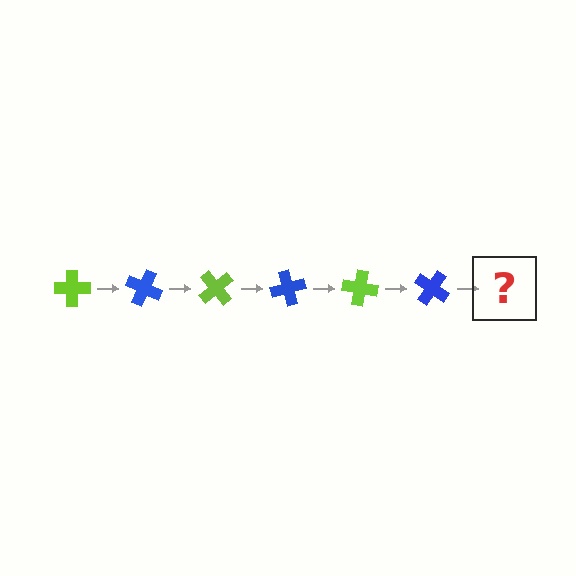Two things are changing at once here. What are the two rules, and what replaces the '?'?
The two rules are that it rotates 25 degrees each step and the color cycles through lime and blue. The '?' should be a lime cross, rotated 150 degrees from the start.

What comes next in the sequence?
The next element should be a lime cross, rotated 150 degrees from the start.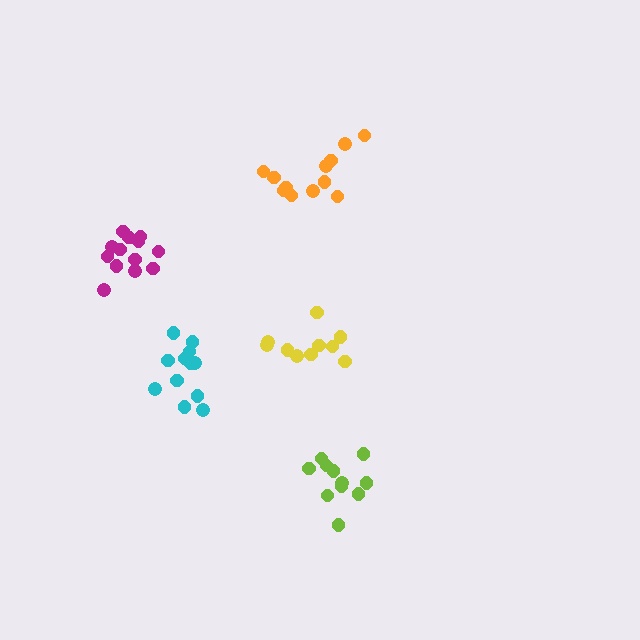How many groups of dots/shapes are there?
There are 5 groups.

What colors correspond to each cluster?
The clusters are colored: lime, orange, yellow, magenta, cyan.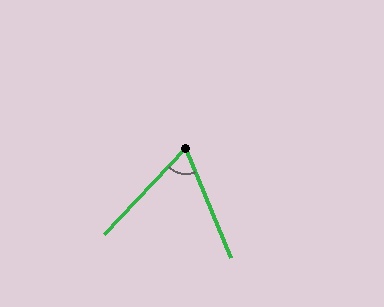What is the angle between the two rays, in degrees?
Approximately 65 degrees.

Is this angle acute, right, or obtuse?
It is acute.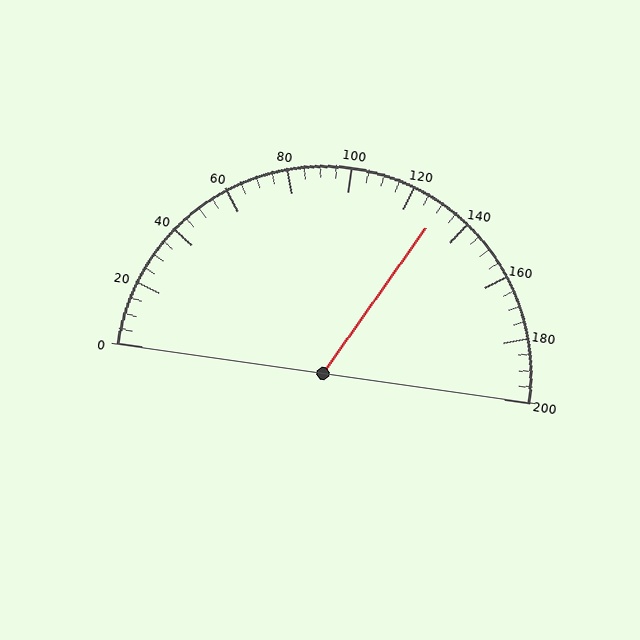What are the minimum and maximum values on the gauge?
The gauge ranges from 0 to 200.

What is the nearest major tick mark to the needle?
The nearest major tick mark is 120.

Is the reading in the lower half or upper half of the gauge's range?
The reading is in the upper half of the range (0 to 200).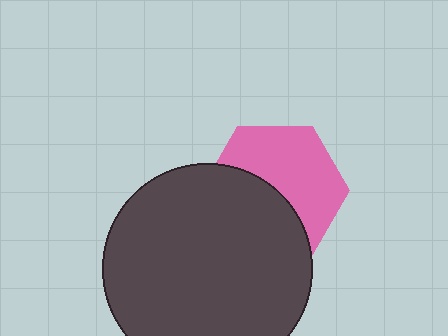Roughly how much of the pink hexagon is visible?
About half of it is visible (roughly 55%).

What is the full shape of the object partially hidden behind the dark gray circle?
The partially hidden object is a pink hexagon.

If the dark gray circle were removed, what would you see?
You would see the complete pink hexagon.